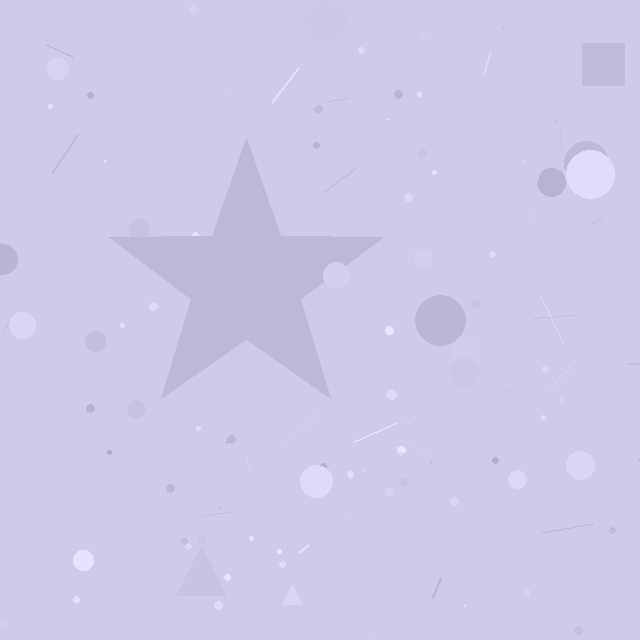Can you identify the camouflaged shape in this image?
The camouflaged shape is a star.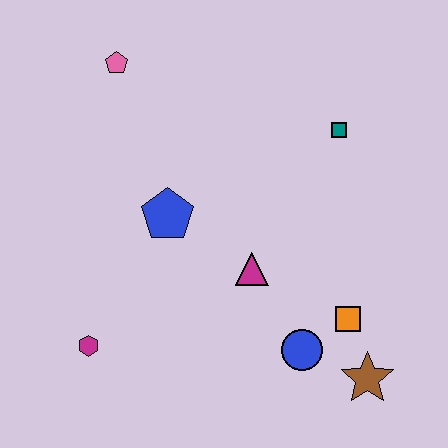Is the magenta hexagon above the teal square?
No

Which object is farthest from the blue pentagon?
The brown star is farthest from the blue pentagon.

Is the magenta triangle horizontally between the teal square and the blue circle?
No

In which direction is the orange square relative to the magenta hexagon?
The orange square is to the right of the magenta hexagon.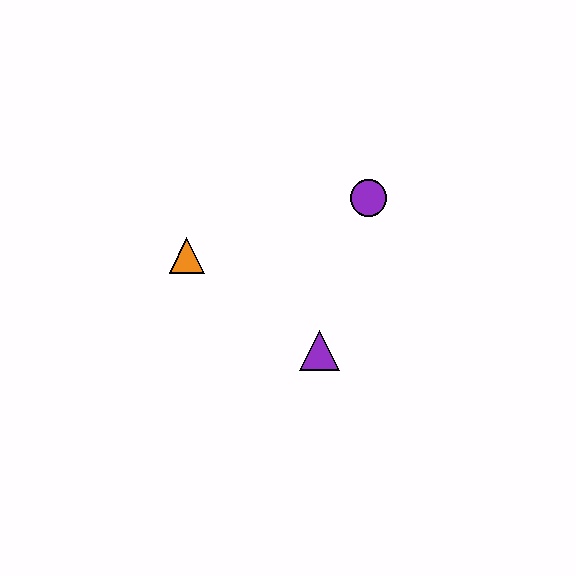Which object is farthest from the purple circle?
The orange triangle is farthest from the purple circle.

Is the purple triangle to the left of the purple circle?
Yes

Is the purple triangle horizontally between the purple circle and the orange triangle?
Yes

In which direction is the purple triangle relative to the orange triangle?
The purple triangle is to the right of the orange triangle.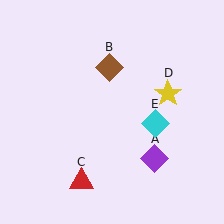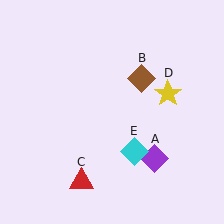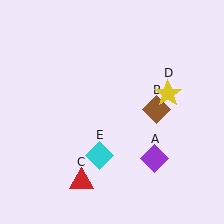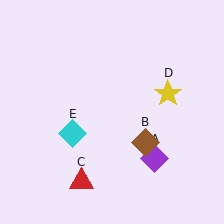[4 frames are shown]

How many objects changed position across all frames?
2 objects changed position: brown diamond (object B), cyan diamond (object E).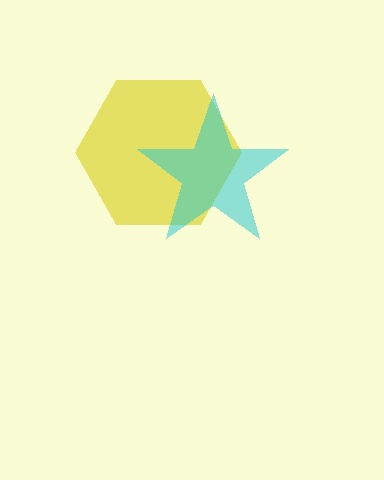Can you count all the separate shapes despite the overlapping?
Yes, there are 2 separate shapes.